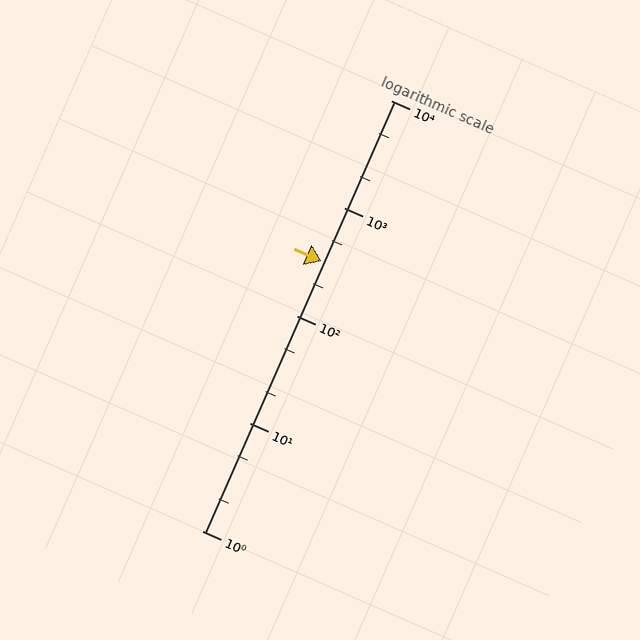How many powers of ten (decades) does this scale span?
The scale spans 4 decades, from 1 to 10000.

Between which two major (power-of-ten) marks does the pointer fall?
The pointer is between 100 and 1000.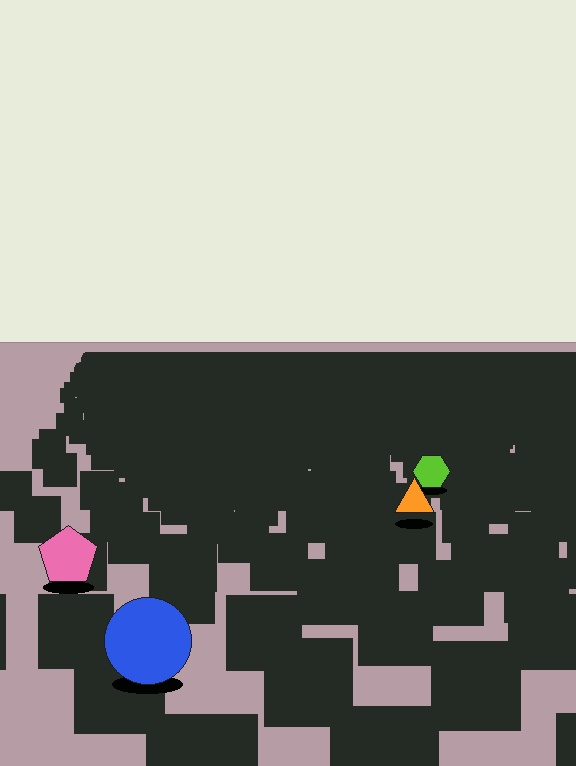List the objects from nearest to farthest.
From nearest to farthest: the blue circle, the pink pentagon, the orange triangle, the lime hexagon.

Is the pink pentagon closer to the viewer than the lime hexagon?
Yes. The pink pentagon is closer — you can tell from the texture gradient: the ground texture is coarser near it.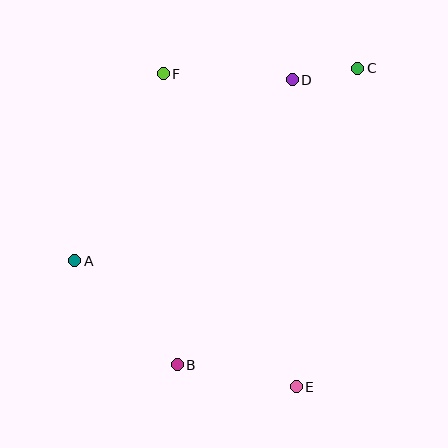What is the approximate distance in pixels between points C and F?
The distance between C and F is approximately 195 pixels.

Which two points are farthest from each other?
Points B and C are farthest from each other.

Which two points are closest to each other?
Points C and D are closest to each other.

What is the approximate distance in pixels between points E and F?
The distance between E and F is approximately 340 pixels.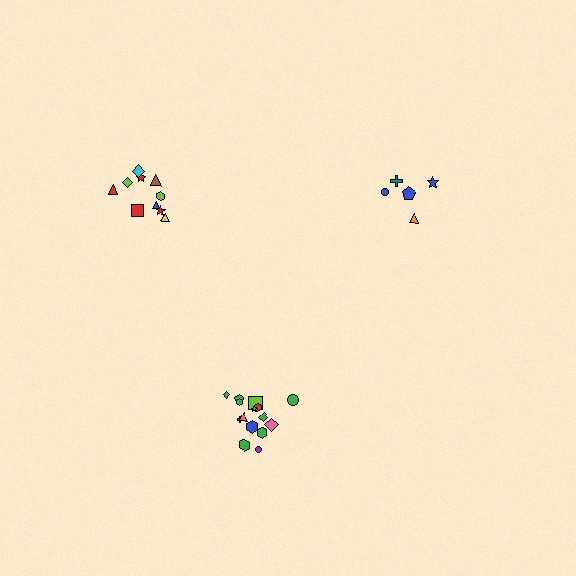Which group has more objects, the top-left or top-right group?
The top-left group.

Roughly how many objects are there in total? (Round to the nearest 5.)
Roughly 30 objects in total.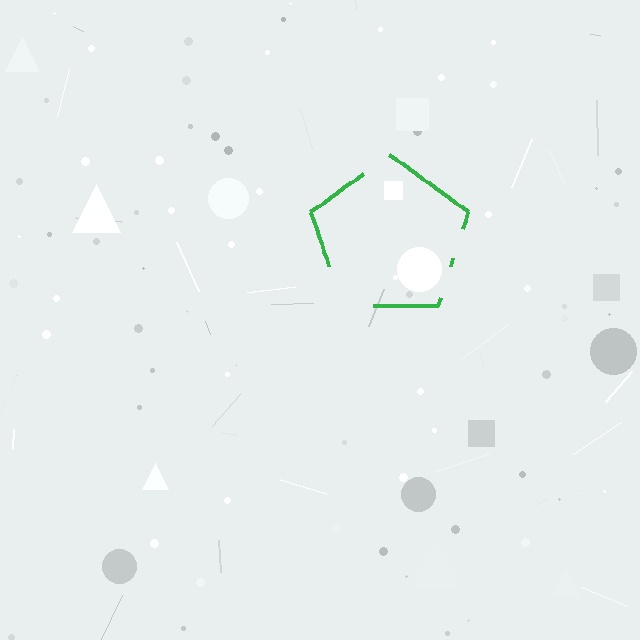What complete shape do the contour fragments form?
The contour fragments form a pentagon.